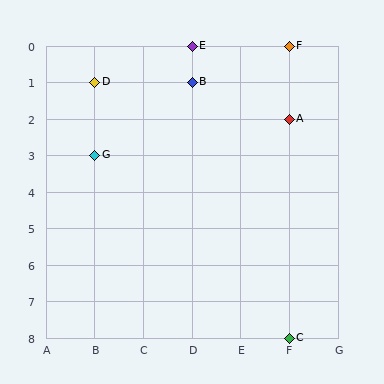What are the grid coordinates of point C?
Point C is at grid coordinates (F, 8).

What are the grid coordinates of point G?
Point G is at grid coordinates (B, 3).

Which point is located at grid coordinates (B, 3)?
Point G is at (B, 3).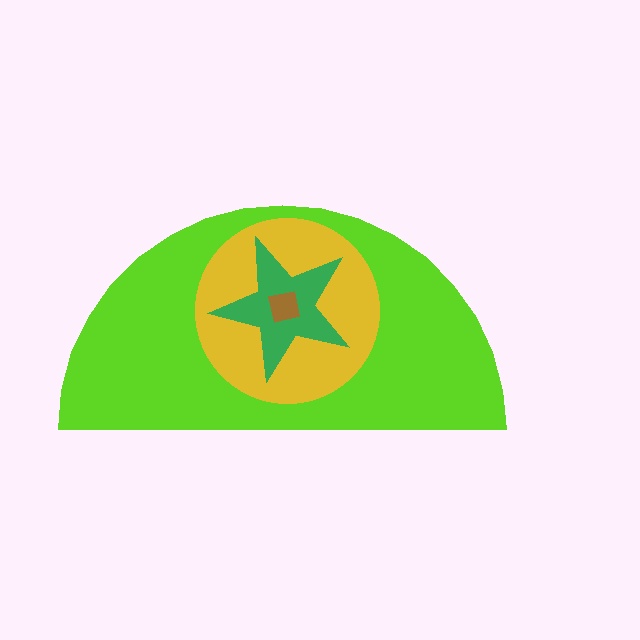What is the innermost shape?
The brown square.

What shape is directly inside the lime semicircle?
The yellow circle.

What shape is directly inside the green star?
The brown square.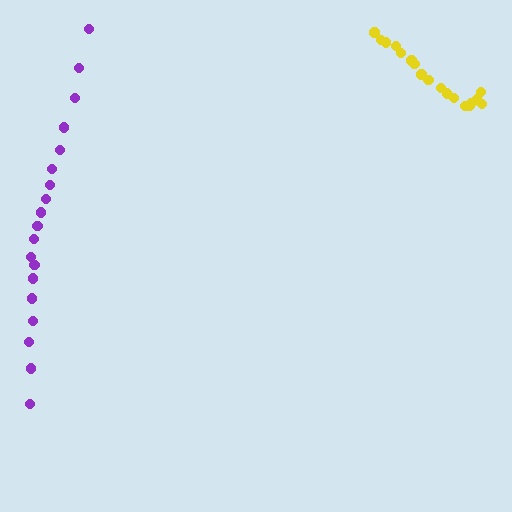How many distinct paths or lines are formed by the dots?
There are 2 distinct paths.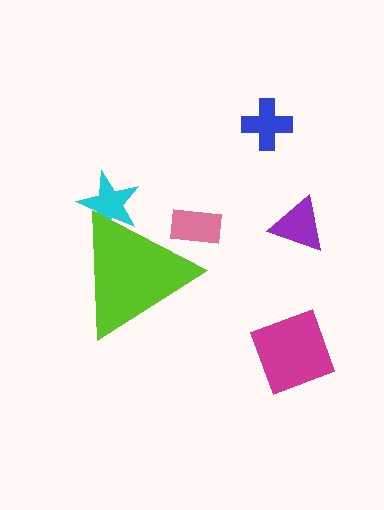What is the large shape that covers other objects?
A lime triangle.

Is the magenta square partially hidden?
No, the magenta square is fully visible.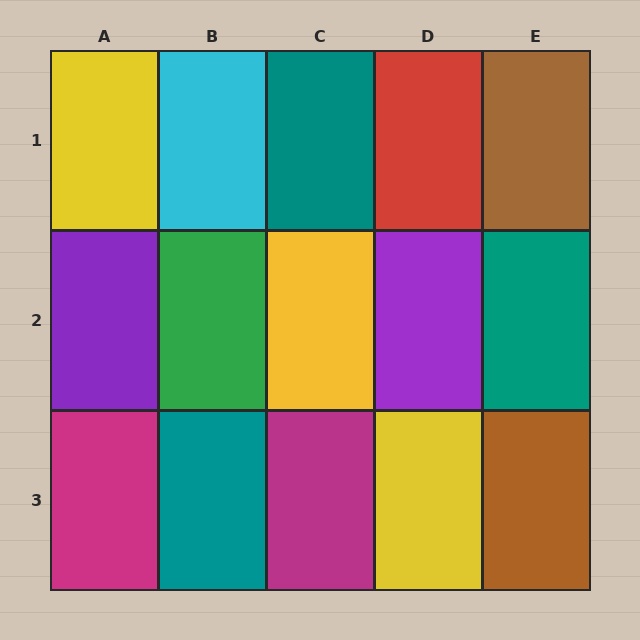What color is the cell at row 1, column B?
Cyan.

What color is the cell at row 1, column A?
Yellow.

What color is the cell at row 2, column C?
Yellow.